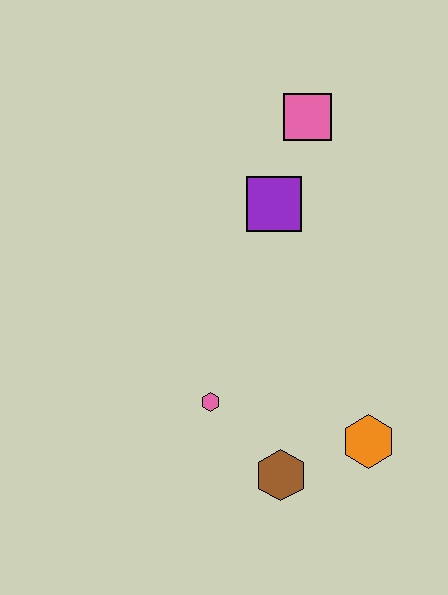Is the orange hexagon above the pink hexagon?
No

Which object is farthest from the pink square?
The brown hexagon is farthest from the pink square.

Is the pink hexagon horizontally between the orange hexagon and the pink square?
No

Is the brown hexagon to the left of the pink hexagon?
No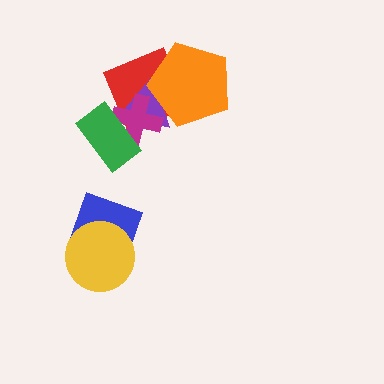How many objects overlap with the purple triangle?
4 objects overlap with the purple triangle.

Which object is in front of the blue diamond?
The yellow circle is in front of the blue diamond.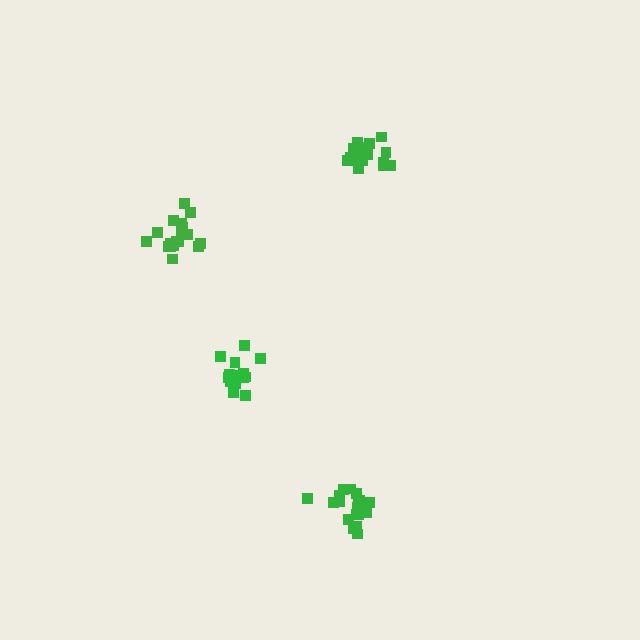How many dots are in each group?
Group 1: 19 dots, Group 2: 18 dots, Group 3: 16 dots, Group 4: 20 dots (73 total).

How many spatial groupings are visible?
There are 4 spatial groupings.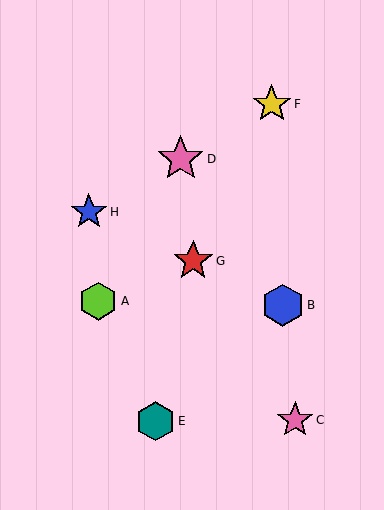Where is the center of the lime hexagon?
The center of the lime hexagon is at (98, 301).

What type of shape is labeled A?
Shape A is a lime hexagon.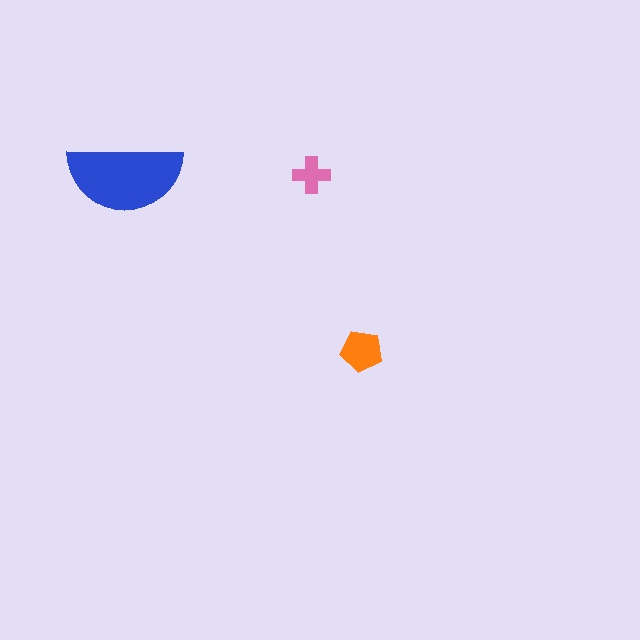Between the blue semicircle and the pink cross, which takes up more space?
The blue semicircle.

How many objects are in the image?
There are 3 objects in the image.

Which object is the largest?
The blue semicircle.